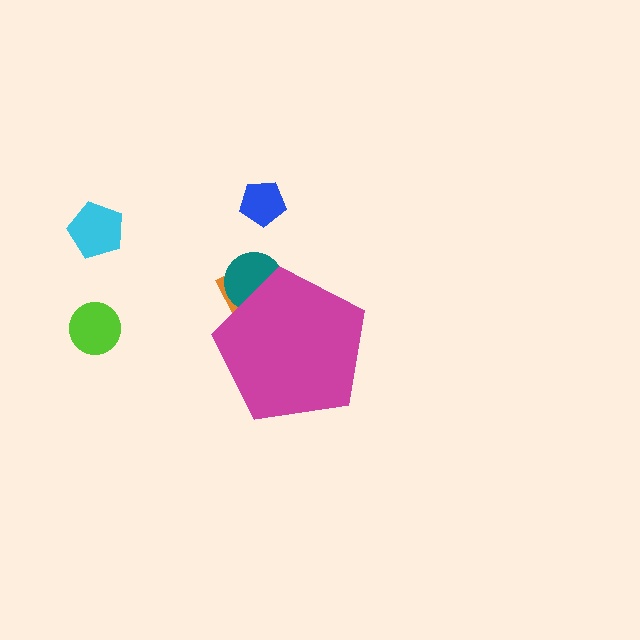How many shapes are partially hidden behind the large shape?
2 shapes are partially hidden.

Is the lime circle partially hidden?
No, the lime circle is fully visible.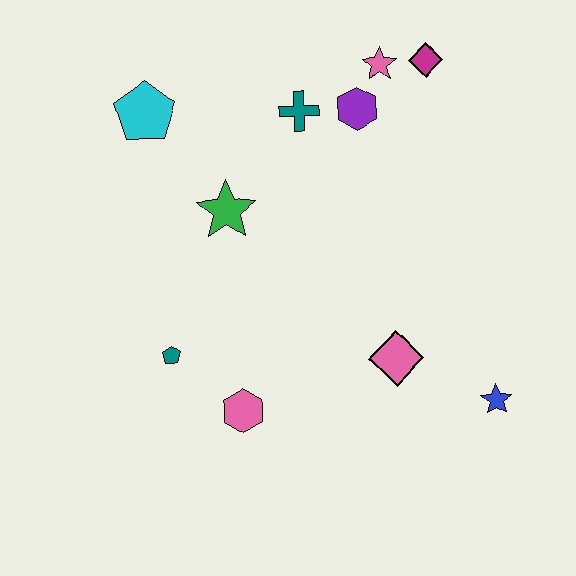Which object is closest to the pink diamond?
The blue star is closest to the pink diamond.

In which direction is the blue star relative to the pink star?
The blue star is below the pink star.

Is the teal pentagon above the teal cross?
No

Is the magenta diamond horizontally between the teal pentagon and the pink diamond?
No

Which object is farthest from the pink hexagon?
The magenta diamond is farthest from the pink hexagon.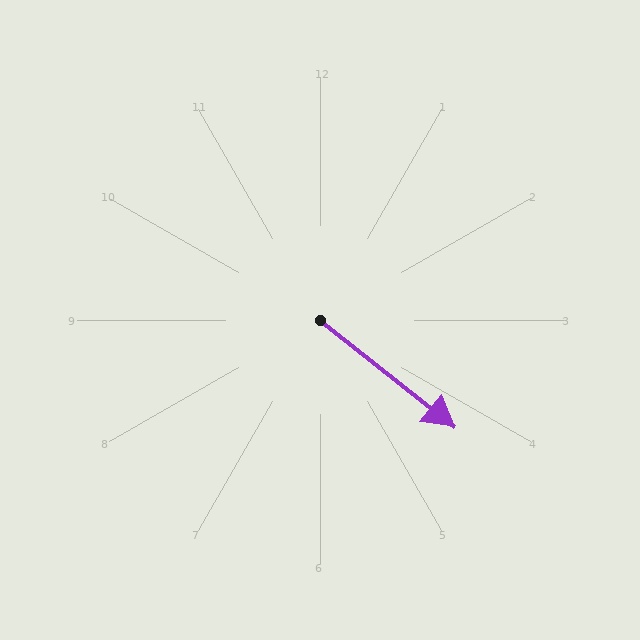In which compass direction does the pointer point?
Southeast.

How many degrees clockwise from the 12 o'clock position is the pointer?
Approximately 128 degrees.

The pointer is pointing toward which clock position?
Roughly 4 o'clock.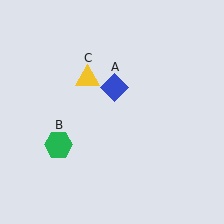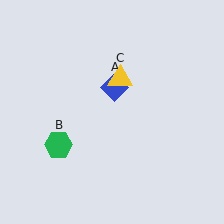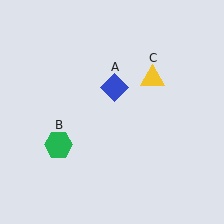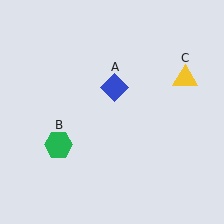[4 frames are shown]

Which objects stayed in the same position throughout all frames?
Blue diamond (object A) and green hexagon (object B) remained stationary.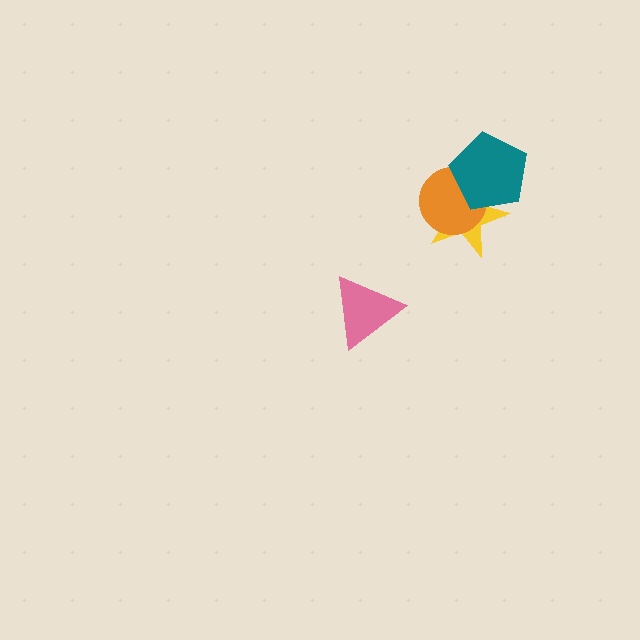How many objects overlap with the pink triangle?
0 objects overlap with the pink triangle.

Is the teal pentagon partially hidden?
No, no other shape covers it.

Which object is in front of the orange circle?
The teal pentagon is in front of the orange circle.